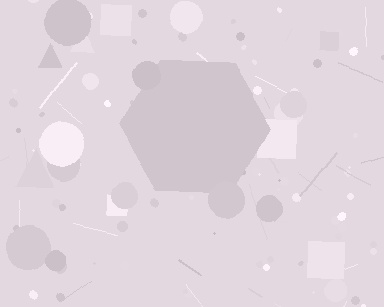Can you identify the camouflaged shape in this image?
The camouflaged shape is a hexagon.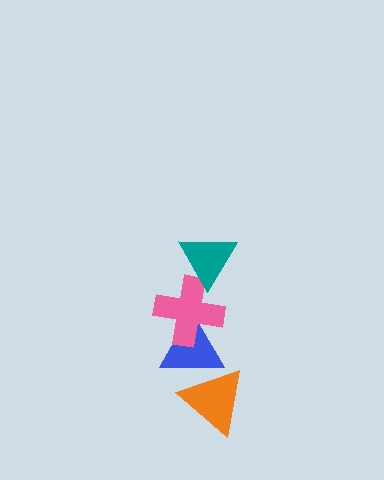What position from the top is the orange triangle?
The orange triangle is 4th from the top.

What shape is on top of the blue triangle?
The pink cross is on top of the blue triangle.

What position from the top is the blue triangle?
The blue triangle is 3rd from the top.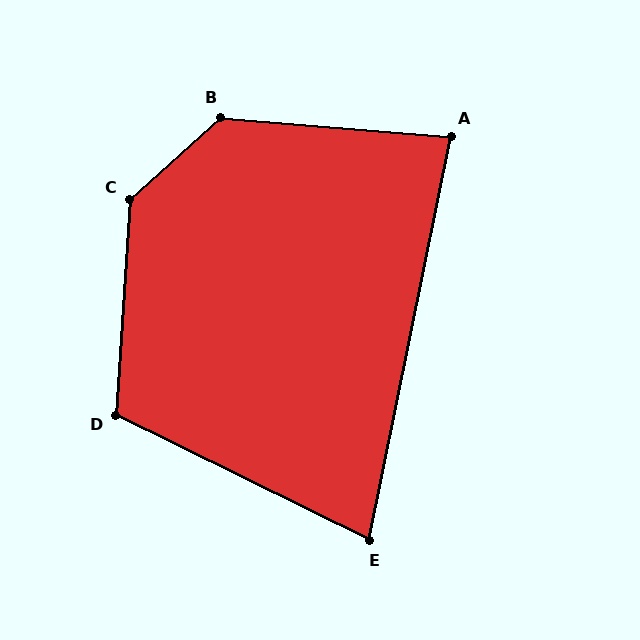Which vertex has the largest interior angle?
C, at approximately 135 degrees.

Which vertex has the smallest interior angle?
E, at approximately 75 degrees.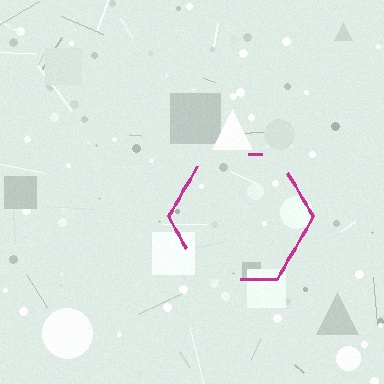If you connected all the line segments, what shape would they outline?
They would outline a hexagon.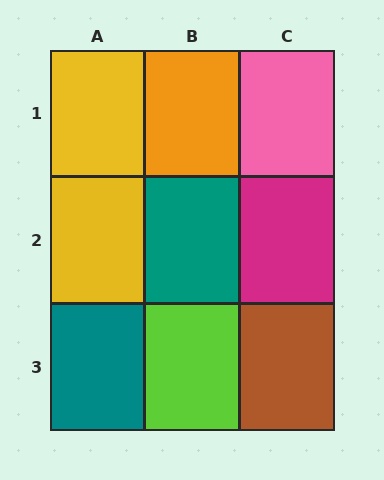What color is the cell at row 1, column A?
Yellow.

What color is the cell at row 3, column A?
Teal.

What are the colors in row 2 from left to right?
Yellow, teal, magenta.